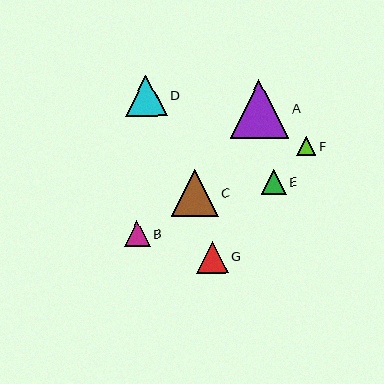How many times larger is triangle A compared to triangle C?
Triangle A is approximately 1.3 times the size of triangle C.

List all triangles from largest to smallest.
From largest to smallest: A, C, D, G, B, E, F.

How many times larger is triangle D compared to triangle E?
Triangle D is approximately 1.7 times the size of triangle E.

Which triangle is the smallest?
Triangle F is the smallest with a size of approximately 19 pixels.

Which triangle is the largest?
Triangle A is the largest with a size of approximately 59 pixels.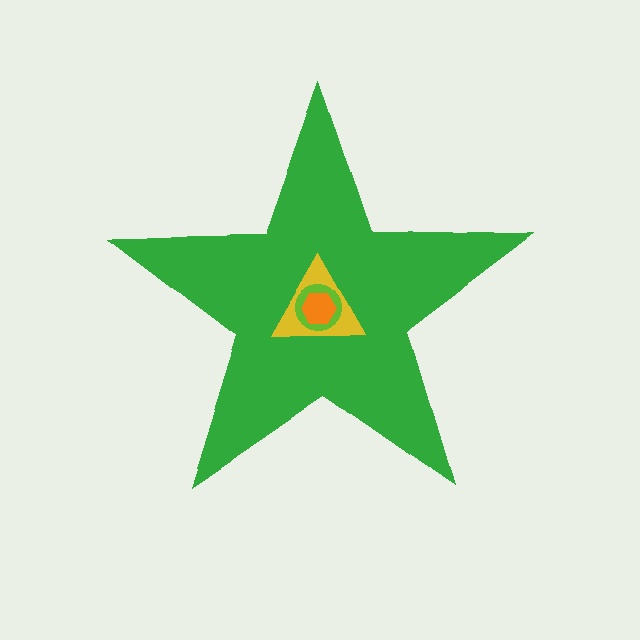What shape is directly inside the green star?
The yellow triangle.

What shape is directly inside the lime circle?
The orange hexagon.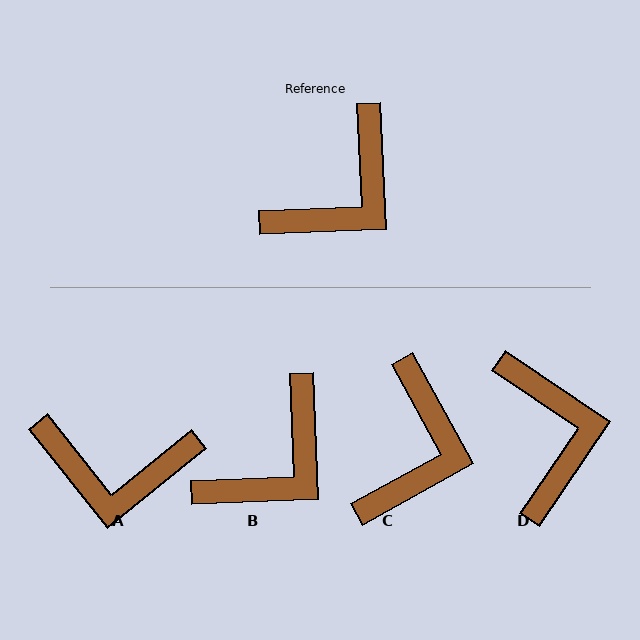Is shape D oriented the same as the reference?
No, it is off by about 54 degrees.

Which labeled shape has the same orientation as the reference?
B.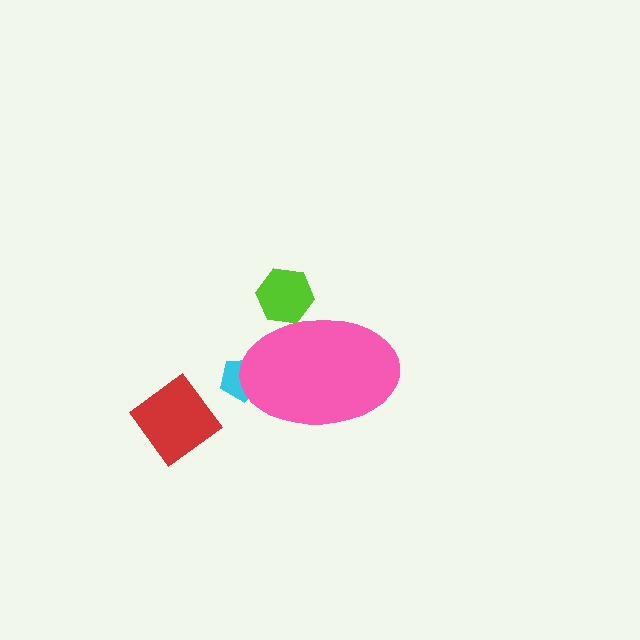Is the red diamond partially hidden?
No, the red diamond is fully visible.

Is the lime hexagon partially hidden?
Yes, the lime hexagon is partially hidden behind the pink ellipse.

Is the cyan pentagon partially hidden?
Yes, the cyan pentagon is partially hidden behind the pink ellipse.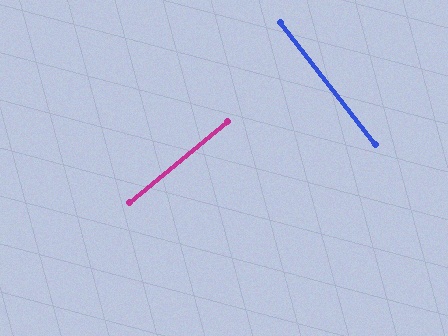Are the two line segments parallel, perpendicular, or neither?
Perpendicular — they meet at approximately 88°.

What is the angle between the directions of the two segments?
Approximately 88 degrees.